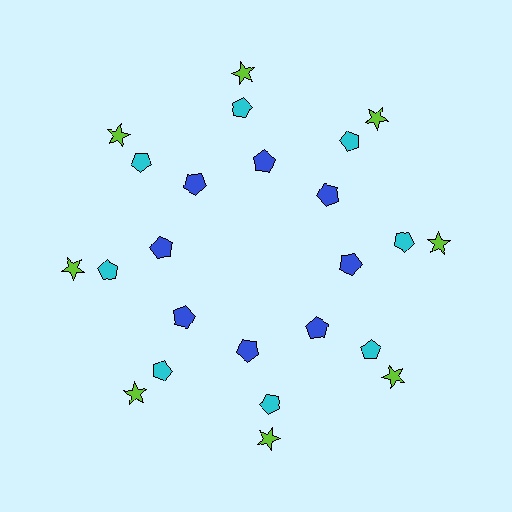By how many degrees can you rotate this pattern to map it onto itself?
The pattern maps onto itself every 45 degrees of rotation.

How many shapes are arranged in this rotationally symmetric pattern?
There are 24 shapes, arranged in 8 groups of 3.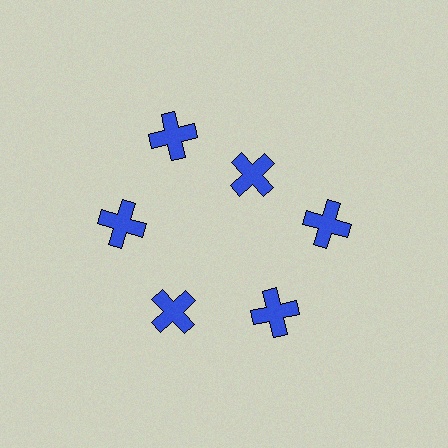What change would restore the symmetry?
The symmetry would be restored by moving it outward, back onto the ring so that all 6 crosses sit at equal angles and equal distance from the center.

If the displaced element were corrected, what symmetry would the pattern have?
It would have 6-fold rotational symmetry — the pattern would map onto itself every 60 degrees.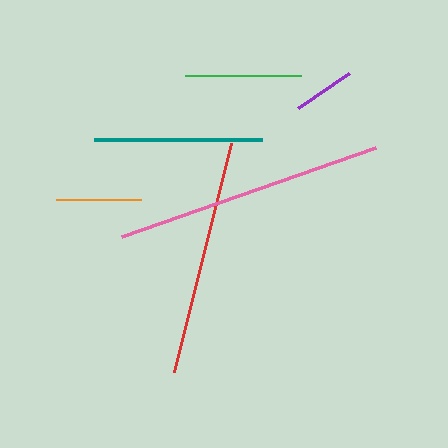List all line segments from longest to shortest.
From longest to shortest: pink, red, teal, green, orange, purple.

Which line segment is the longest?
The pink line is the longest at approximately 269 pixels.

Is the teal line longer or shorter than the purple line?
The teal line is longer than the purple line.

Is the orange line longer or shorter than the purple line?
The orange line is longer than the purple line.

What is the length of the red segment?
The red segment is approximately 237 pixels long.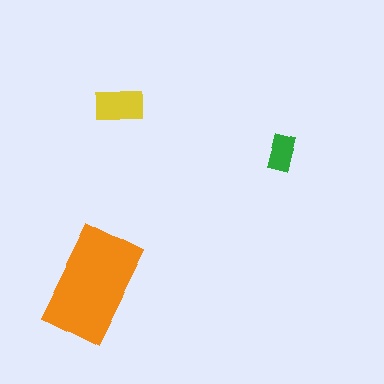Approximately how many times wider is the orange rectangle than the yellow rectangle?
About 2.5 times wider.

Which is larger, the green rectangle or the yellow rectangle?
The yellow one.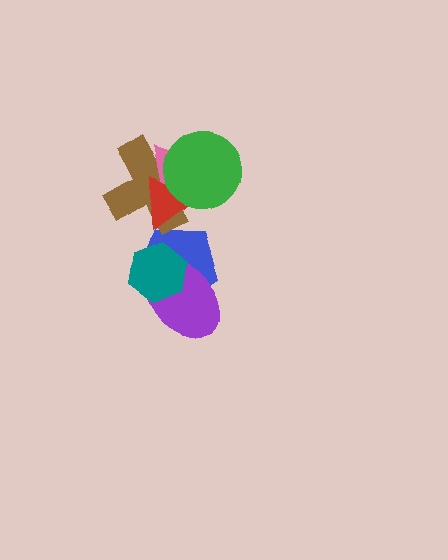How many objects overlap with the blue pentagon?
3 objects overlap with the blue pentagon.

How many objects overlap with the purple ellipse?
2 objects overlap with the purple ellipse.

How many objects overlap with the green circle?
3 objects overlap with the green circle.